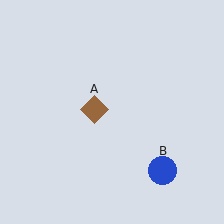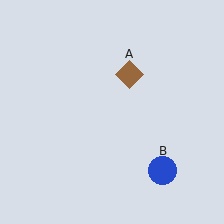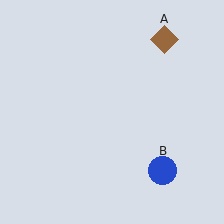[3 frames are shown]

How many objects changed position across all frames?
1 object changed position: brown diamond (object A).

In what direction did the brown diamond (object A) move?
The brown diamond (object A) moved up and to the right.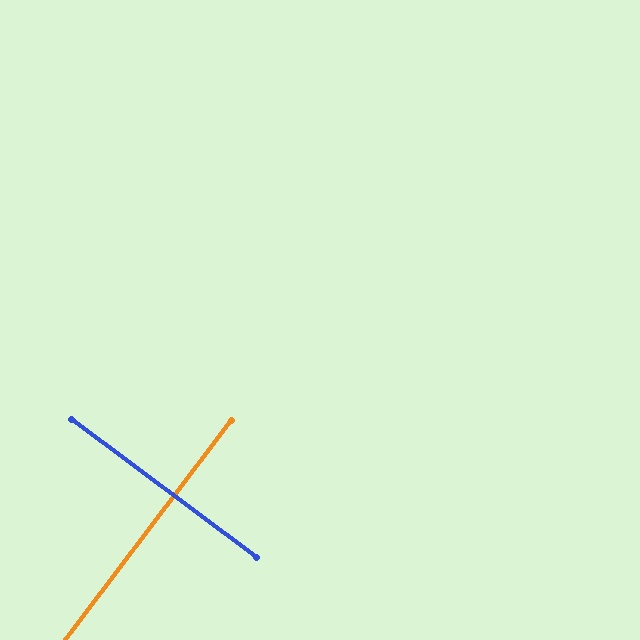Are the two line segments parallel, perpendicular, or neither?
Perpendicular — they meet at approximately 90°.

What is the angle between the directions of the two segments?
Approximately 90 degrees.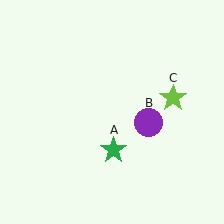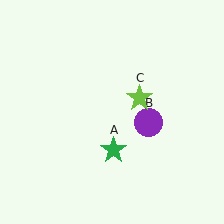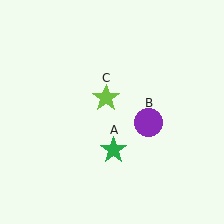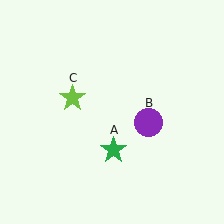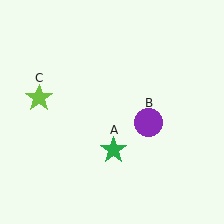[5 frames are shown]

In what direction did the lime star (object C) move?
The lime star (object C) moved left.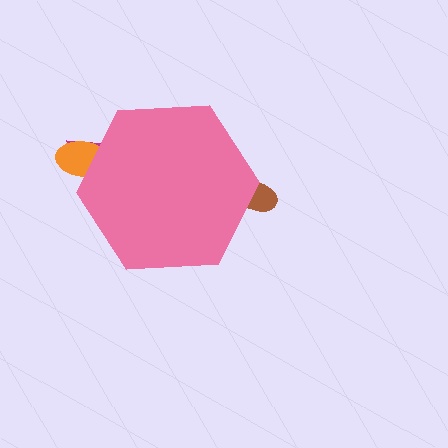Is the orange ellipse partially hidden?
Yes, the orange ellipse is partially hidden behind the pink hexagon.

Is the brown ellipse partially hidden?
Yes, the brown ellipse is partially hidden behind the pink hexagon.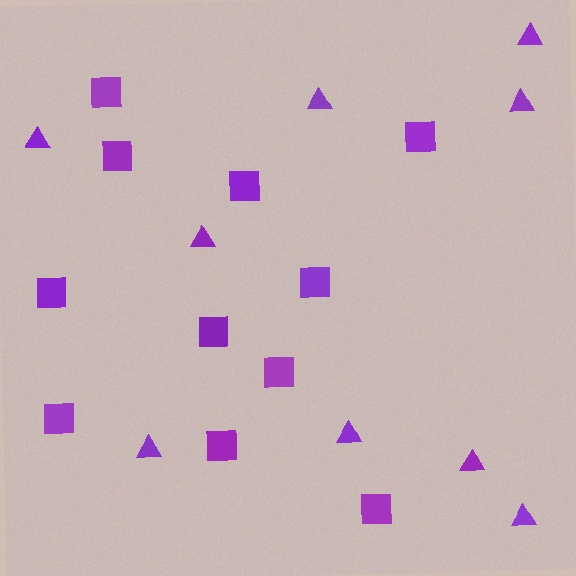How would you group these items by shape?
There are 2 groups: one group of triangles (9) and one group of squares (11).